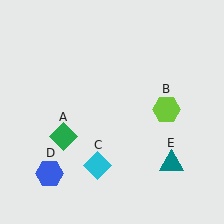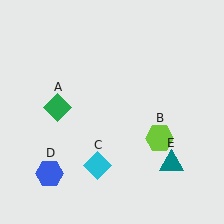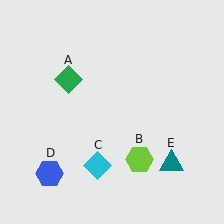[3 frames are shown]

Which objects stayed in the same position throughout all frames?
Cyan diamond (object C) and blue hexagon (object D) and teal triangle (object E) remained stationary.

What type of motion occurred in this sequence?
The green diamond (object A), lime hexagon (object B) rotated clockwise around the center of the scene.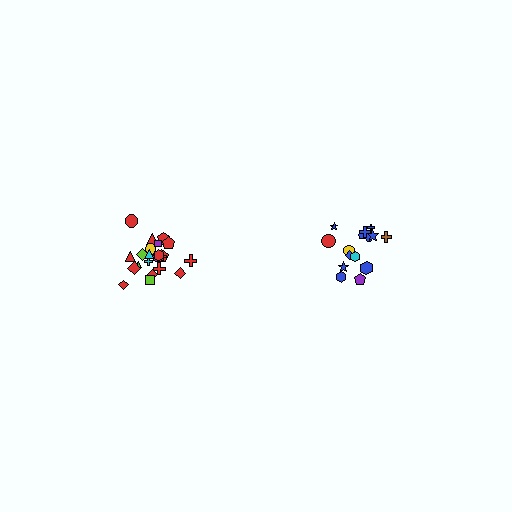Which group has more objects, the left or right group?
The left group.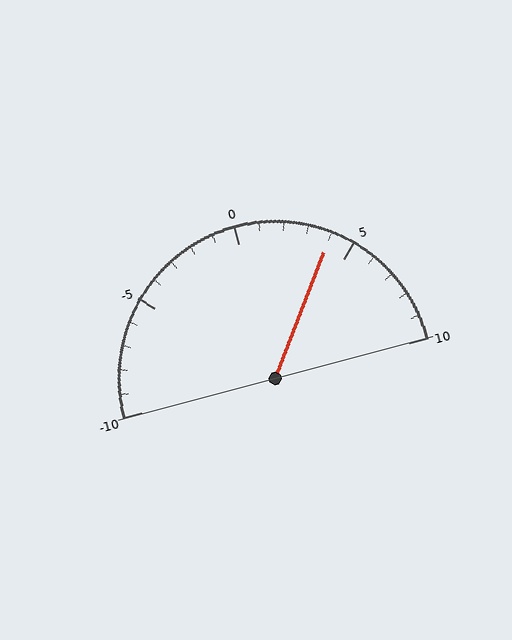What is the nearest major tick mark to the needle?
The nearest major tick mark is 5.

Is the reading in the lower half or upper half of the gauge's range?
The reading is in the upper half of the range (-10 to 10).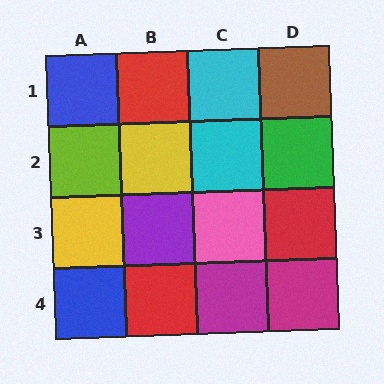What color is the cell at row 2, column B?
Yellow.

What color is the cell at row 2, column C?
Cyan.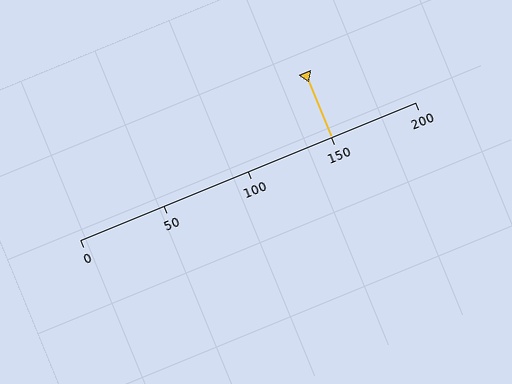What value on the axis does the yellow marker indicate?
The marker indicates approximately 150.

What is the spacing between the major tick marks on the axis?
The major ticks are spaced 50 apart.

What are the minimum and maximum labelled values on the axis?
The axis runs from 0 to 200.